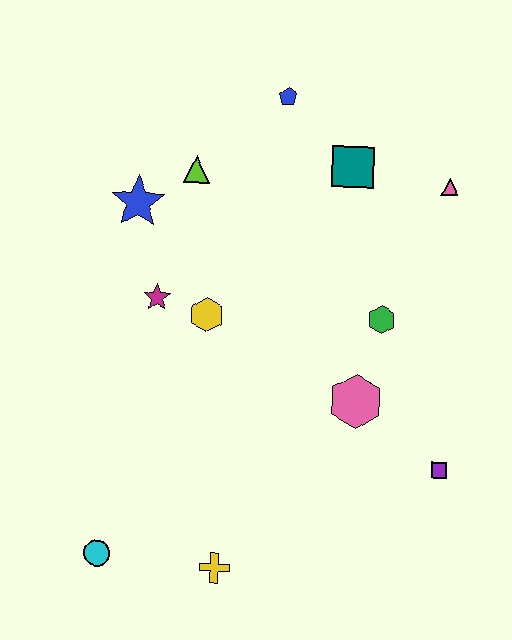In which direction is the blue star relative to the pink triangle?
The blue star is to the left of the pink triangle.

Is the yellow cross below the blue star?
Yes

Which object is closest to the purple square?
The pink hexagon is closest to the purple square.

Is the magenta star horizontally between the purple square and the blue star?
Yes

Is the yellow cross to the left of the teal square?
Yes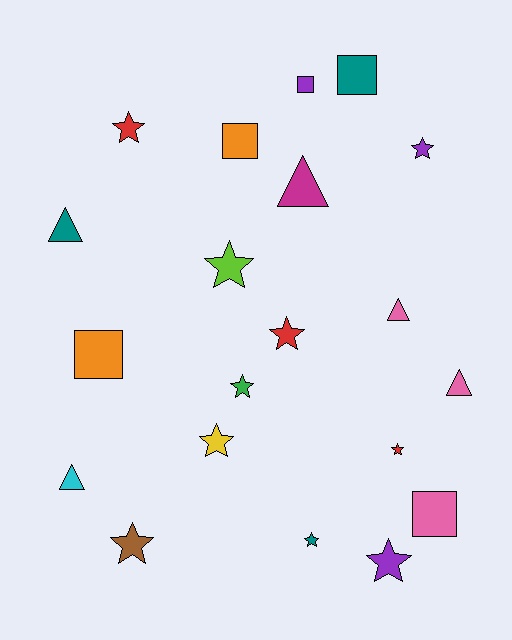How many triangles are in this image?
There are 5 triangles.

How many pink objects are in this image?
There are 3 pink objects.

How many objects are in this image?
There are 20 objects.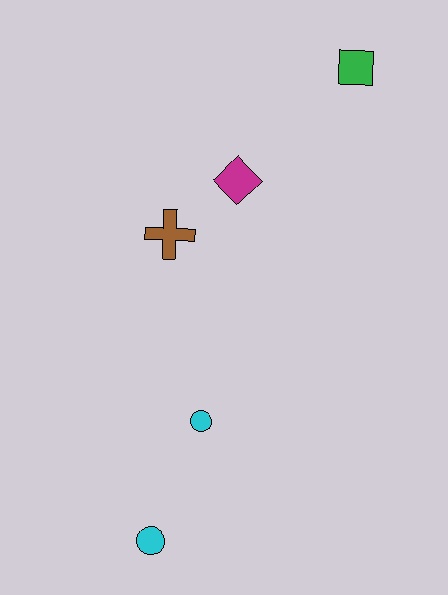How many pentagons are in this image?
There are no pentagons.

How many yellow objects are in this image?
There are no yellow objects.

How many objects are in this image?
There are 5 objects.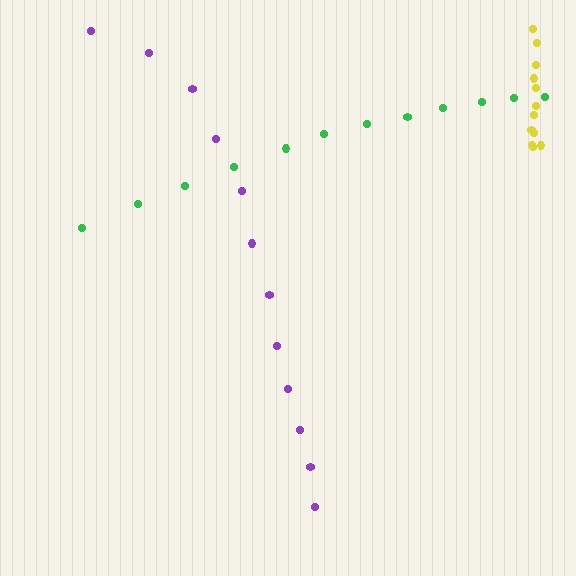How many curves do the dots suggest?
There are 3 distinct paths.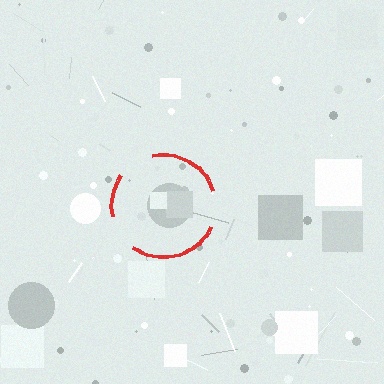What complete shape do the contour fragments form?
The contour fragments form a circle.